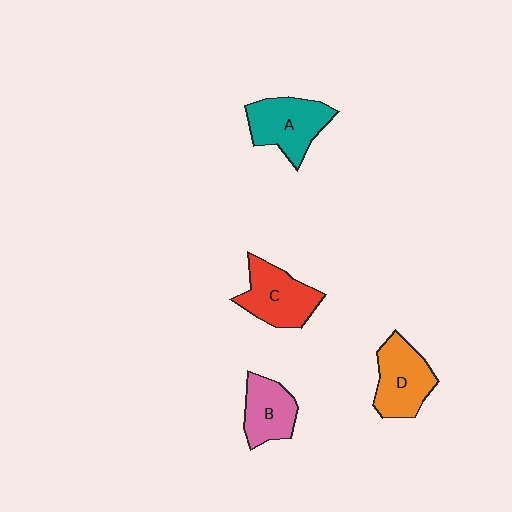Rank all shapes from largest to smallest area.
From largest to smallest: A (teal), D (orange), C (red), B (pink).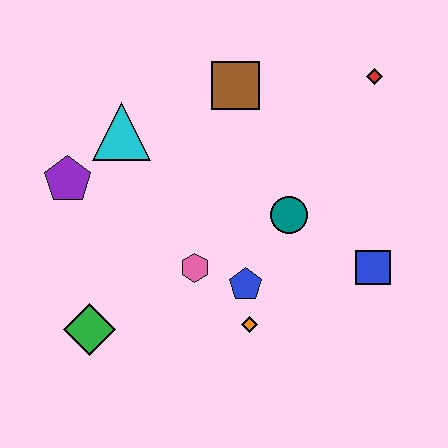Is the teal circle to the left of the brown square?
No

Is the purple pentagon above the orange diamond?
Yes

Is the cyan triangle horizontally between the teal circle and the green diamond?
Yes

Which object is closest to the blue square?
The teal circle is closest to the blue square.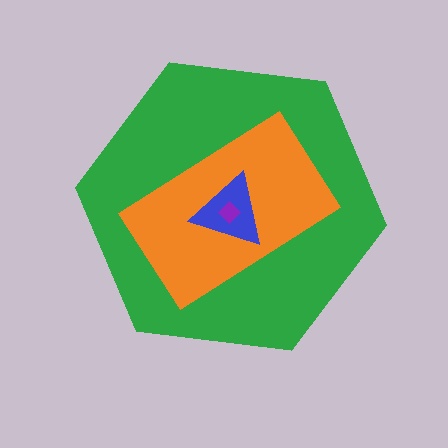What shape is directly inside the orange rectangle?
The blue triangle.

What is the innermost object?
The purple diamond.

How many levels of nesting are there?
4.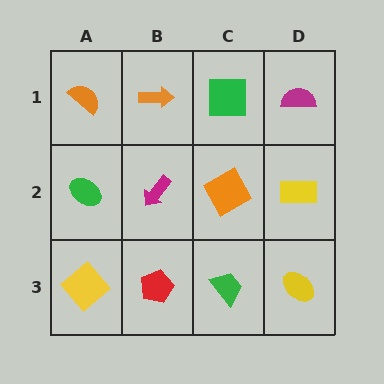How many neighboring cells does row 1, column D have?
2.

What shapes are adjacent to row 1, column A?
A green ellipse (row 2, column A), an orange arrow (row 1, column B).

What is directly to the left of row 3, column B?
A yellow diamond.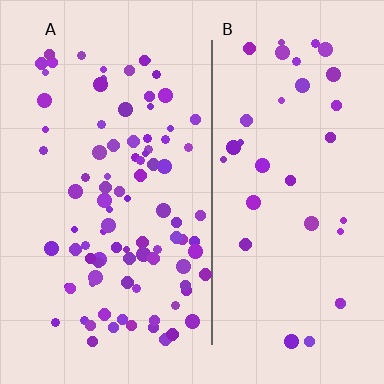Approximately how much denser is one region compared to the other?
Approximately 2.6× — region A over region B.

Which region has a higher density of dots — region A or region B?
A (the left).